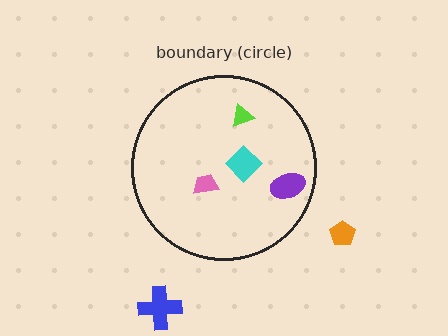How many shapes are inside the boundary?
4 inside, 2 outside.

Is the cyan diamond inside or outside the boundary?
Inside.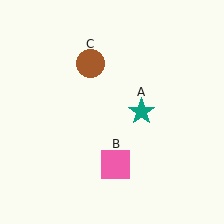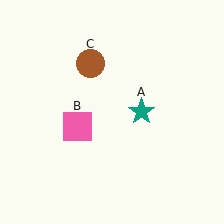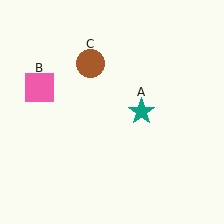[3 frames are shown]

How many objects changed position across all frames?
1 object changed position: pink square (object B).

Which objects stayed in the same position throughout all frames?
Teal star (object A) and brown circle (object C) remained stationary.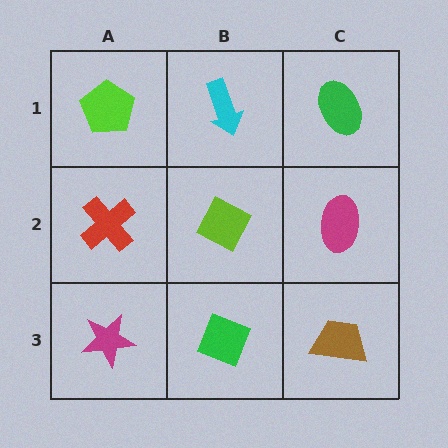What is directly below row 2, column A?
A magenta star.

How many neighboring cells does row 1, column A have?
2.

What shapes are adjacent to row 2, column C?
A green ellipse (row 1, column C), a brown trapezoid (row 3, column C), a lime diamond (row 2, column B).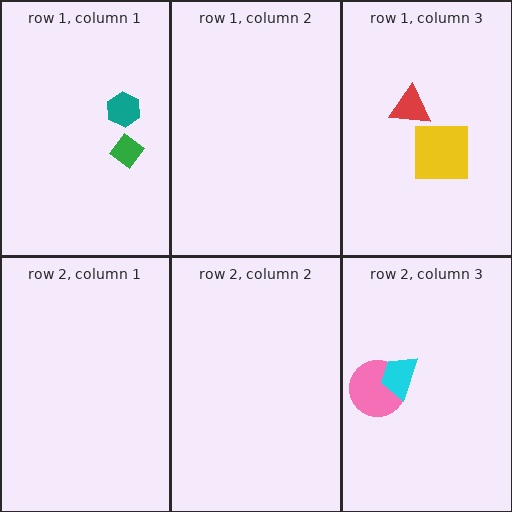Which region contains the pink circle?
The row 2, column 3 region.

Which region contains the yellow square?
The row 1, column 3 region.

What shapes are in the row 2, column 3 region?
The pink circle, the cyan trapezoid.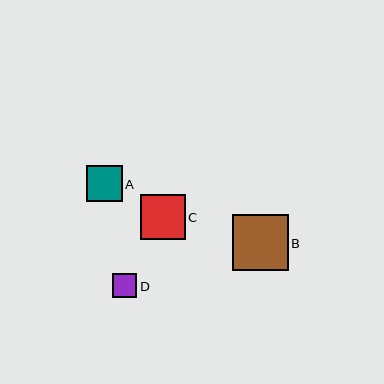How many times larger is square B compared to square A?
Square B is approximately 1.6 times the size of square A.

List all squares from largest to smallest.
From largest to smallest: B, C, A, D.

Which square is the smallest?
Square D is the smallest with a size of approximately 24 pixels.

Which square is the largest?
Square B is the largest with a size of approximately 56 pixels.